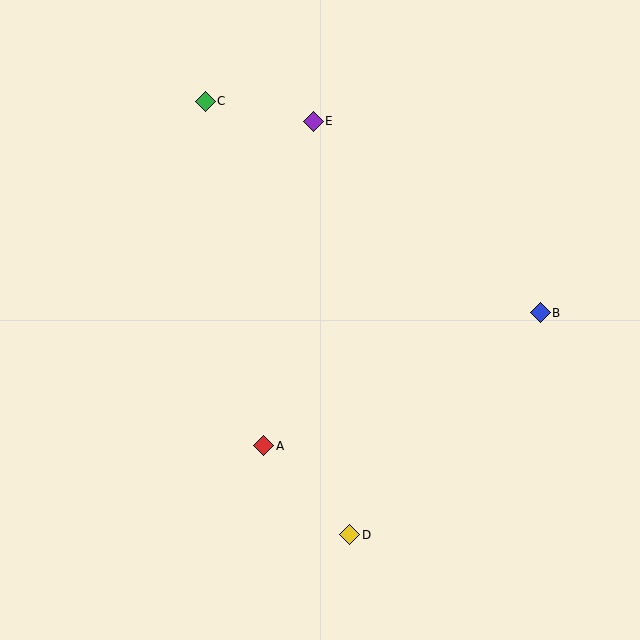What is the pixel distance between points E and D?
The distance between E and D is 415 pixels.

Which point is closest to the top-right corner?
Point B is closest to the top-right corner.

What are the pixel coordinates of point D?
Point D is at (350, 535).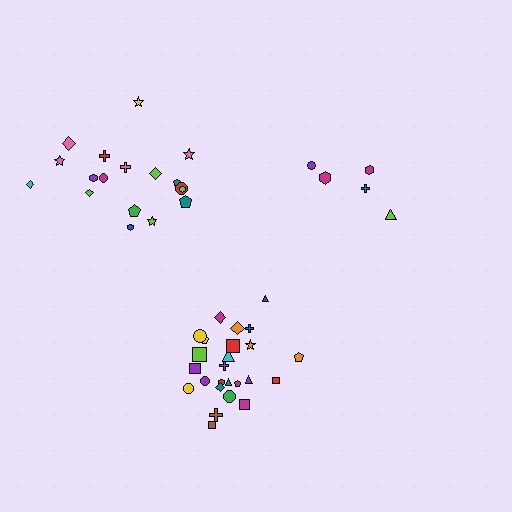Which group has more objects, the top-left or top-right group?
The top-left group.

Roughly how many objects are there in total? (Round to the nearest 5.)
Roughly 50 objects in total.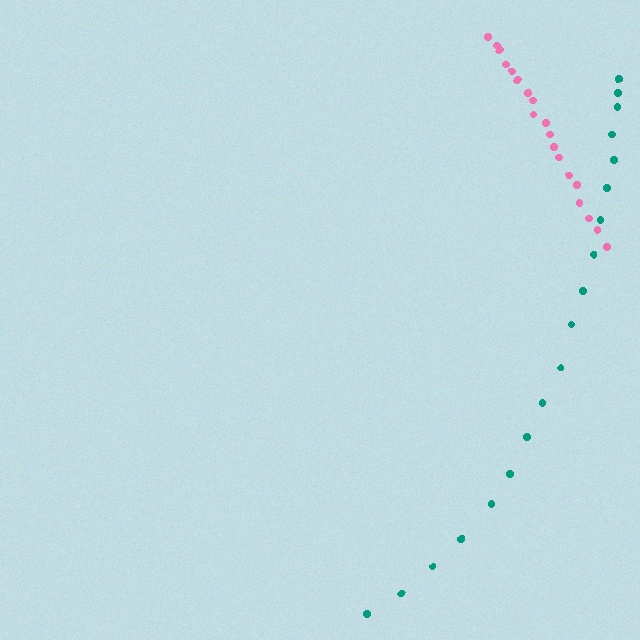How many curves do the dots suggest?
There are 2 distinct paths.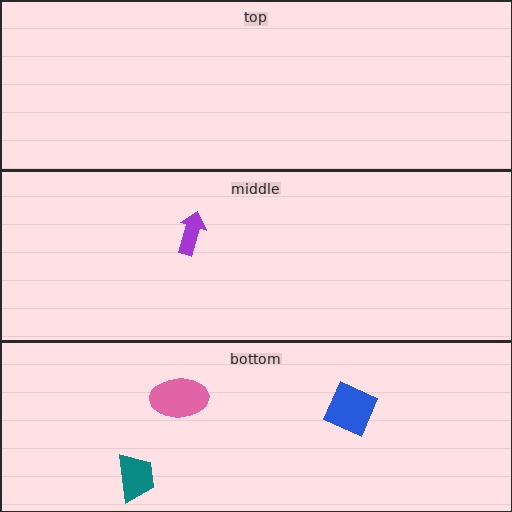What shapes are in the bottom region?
The teal trapezoid, the pink ellipse, the blue diamond.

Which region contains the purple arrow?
The middle region.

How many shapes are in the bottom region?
3.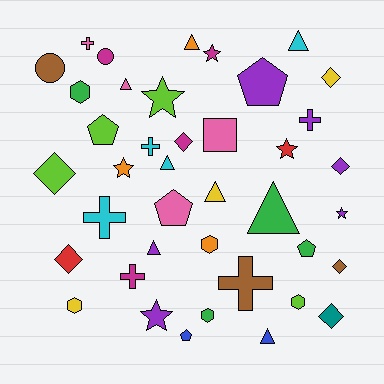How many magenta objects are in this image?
There are 4 magenta objects.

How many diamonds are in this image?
There are 7 diamonds.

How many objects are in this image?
There are 40 objects.